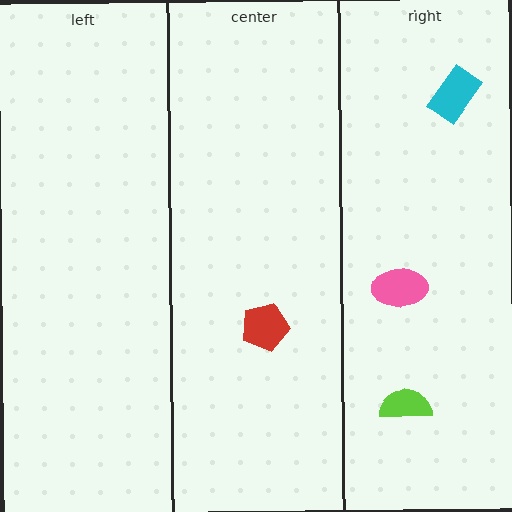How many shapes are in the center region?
1.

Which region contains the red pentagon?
The center region.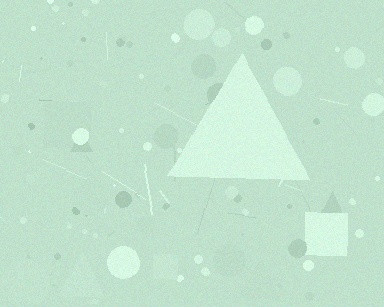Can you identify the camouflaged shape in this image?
The camouflaged shape is a triangle.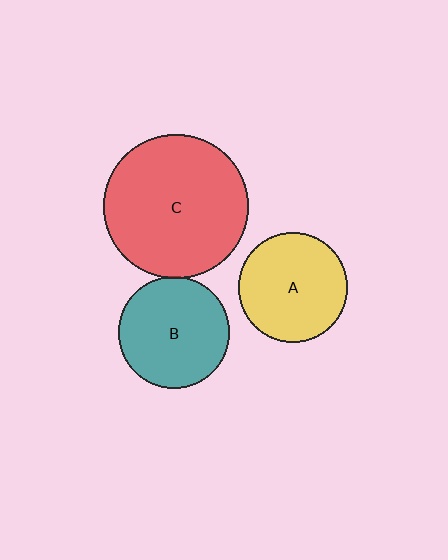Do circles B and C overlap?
Yes.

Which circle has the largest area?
Circle C (red).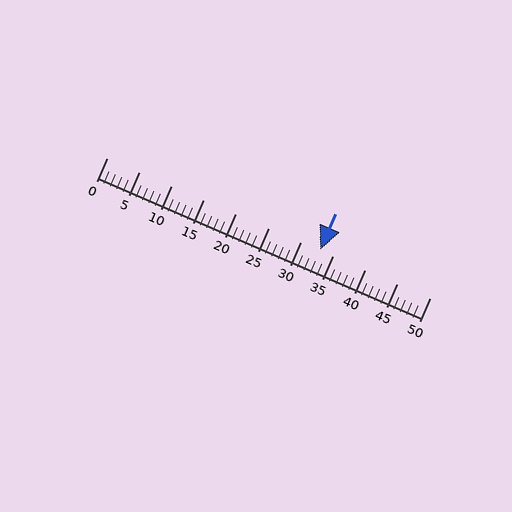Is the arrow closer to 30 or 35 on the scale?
The arrow is closer to 35.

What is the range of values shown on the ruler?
The ruler shows values from 0 to 50.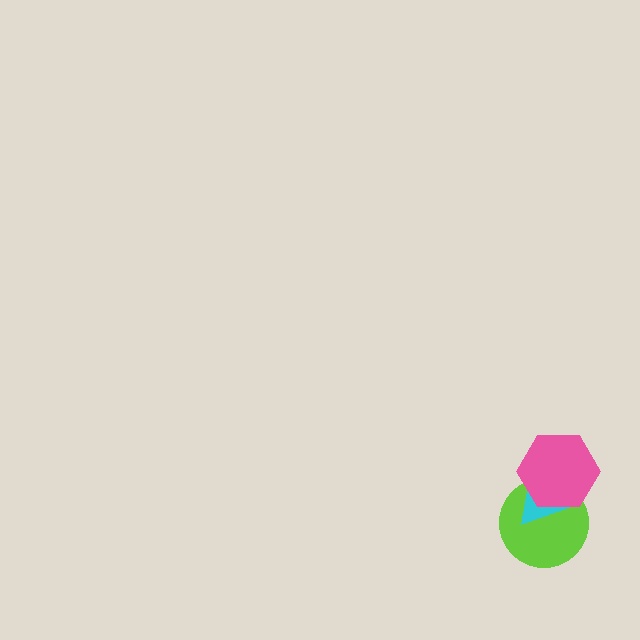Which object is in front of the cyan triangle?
The pink hexagon is in front of the cyan triangle.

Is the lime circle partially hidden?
Yes, it is partially covered by another shape.